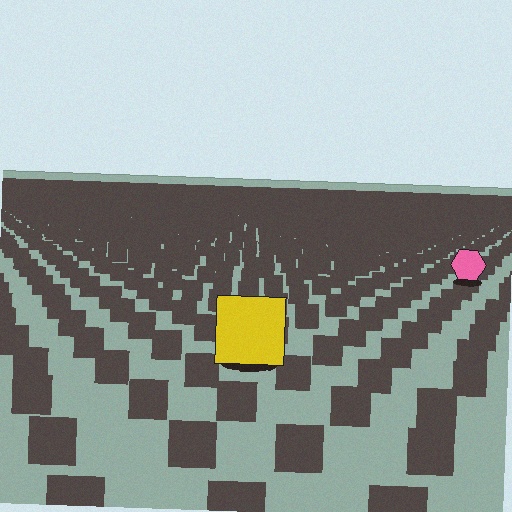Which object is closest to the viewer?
The yellow square is closest. The texture marks near it are larger and more spread out.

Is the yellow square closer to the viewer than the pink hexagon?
Yes. The yellow square is closer — you can tell from the texture gradient: the ground texture is coarser near it.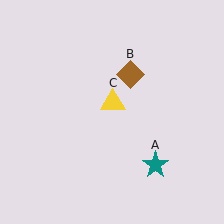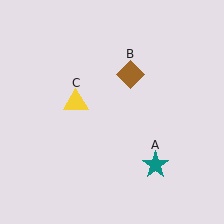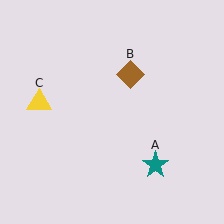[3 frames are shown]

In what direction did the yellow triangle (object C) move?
The yellow triangle (object C) moved left.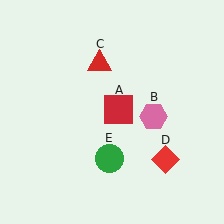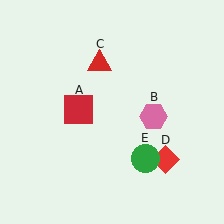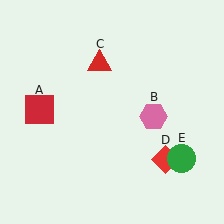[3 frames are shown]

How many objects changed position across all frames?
2 objects changed position: red square (object A), green circle (object E).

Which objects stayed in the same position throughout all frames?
Pink hexagon (object B) and red triangle (object C) and red diamond (object D) remained stationary.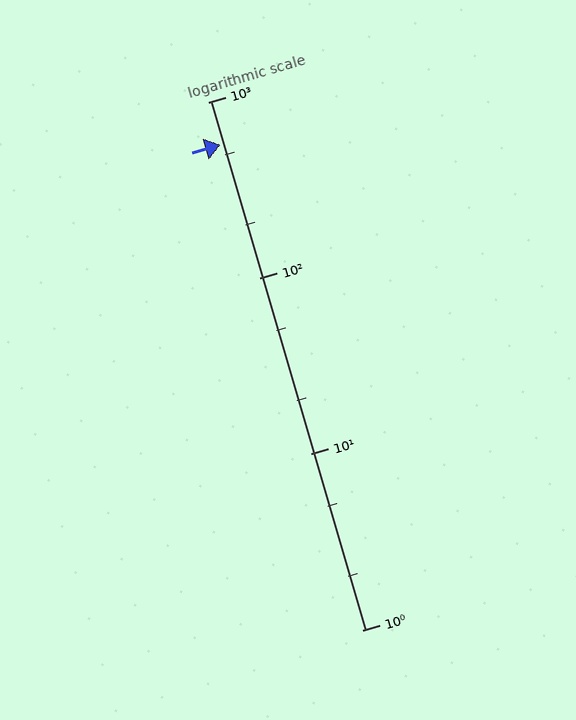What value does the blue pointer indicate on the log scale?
The pointer indicates approximately 570.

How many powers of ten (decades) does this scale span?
The scale spans 3 decades, from 1 to 1000.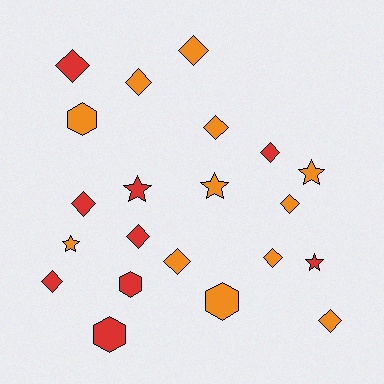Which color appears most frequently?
Orange, with 12 objects.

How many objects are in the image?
There are 21 objects.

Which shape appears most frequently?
Diamond, with 12 objects.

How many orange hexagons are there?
There are 2 orange hexagons.